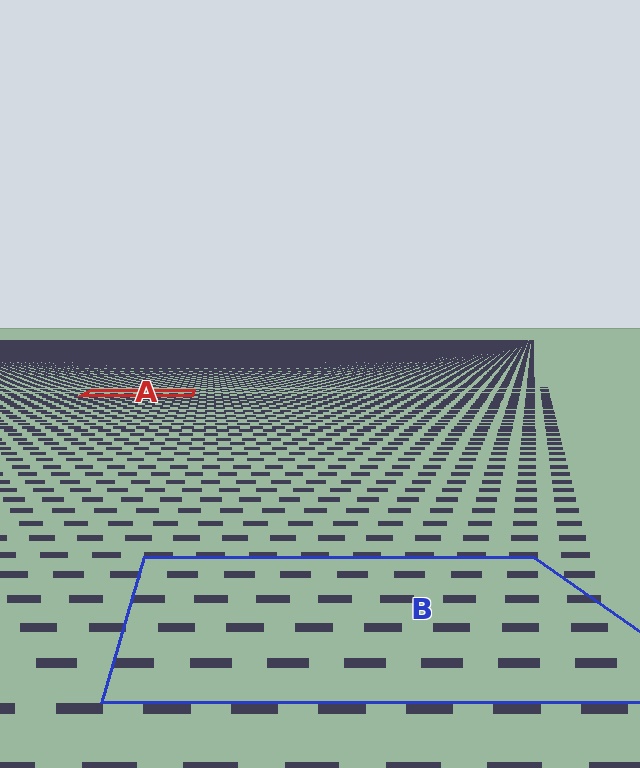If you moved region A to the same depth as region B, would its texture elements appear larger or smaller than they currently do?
They would appear larger. At a closer depth, the same texture elements are projected at a bigger on-screen size.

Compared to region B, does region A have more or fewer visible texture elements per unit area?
Region A has more texture elements per unit area — they are packed more densely because it is farther away.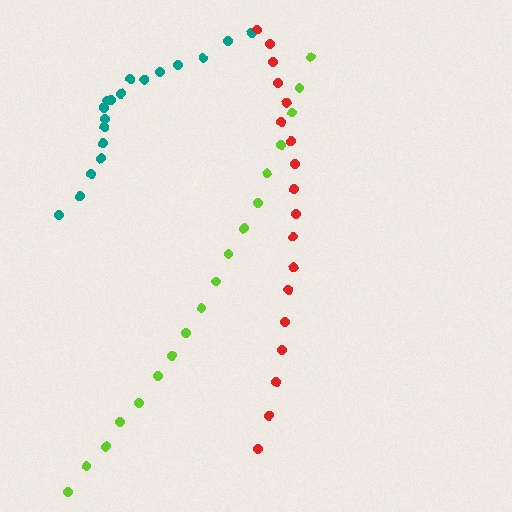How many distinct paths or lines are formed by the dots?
There are 3 distinct paths.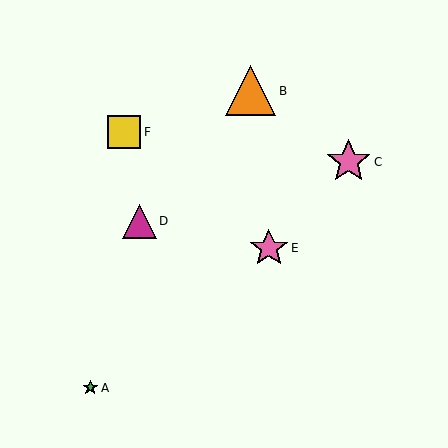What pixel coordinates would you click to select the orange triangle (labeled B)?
Click at (251, 91) to select the orange triangle B.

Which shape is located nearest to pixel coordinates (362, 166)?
The pink star (labeled C) at (349, 162) is nearest to that location.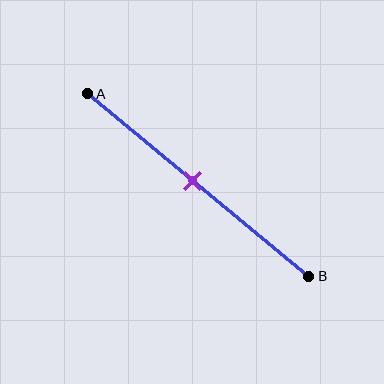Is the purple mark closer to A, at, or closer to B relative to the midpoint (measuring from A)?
The purple mark is approximately at the midpoint of segment AB.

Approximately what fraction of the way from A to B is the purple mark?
The purple mark is approximately 50% of the way from A to B.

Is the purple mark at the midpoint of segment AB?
Yes, the mark is approximately at the midpoint.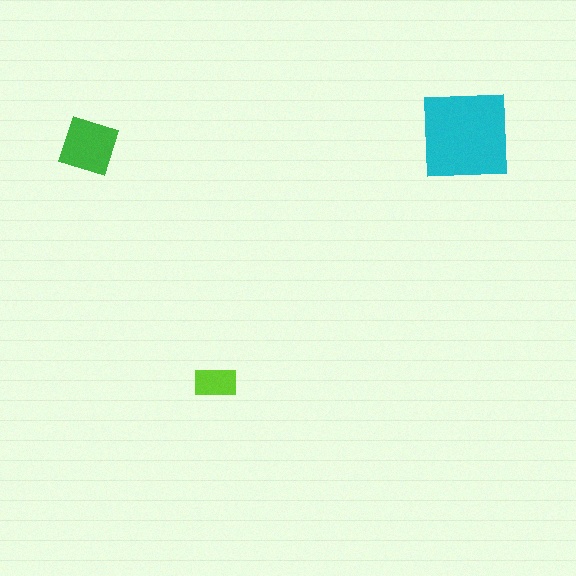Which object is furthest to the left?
The green square is leftmost.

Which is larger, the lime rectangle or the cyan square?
The cyan square.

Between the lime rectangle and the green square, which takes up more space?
The green square.